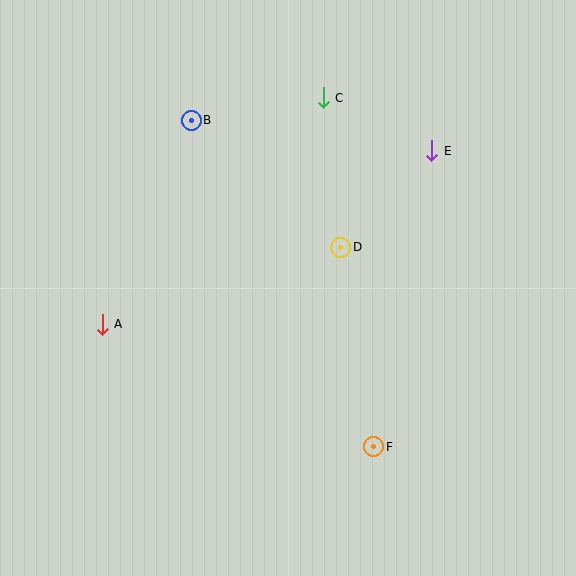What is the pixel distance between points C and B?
The distance between C and B is 134 pixels.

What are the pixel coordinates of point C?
Point C is at (323, 98).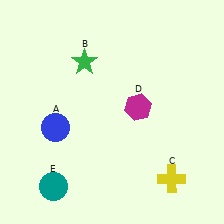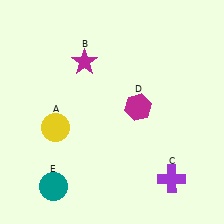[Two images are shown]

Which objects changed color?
A changed from blue to yellow. B changed from green to magenta. C changed from yellow to purple.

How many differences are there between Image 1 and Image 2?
There are 3 differences between the two images.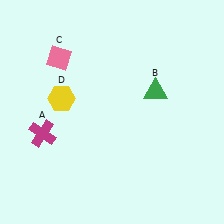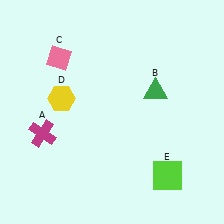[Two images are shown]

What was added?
A lime square (E) was added in Image 2.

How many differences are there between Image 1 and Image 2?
There is 1 difference between the two images.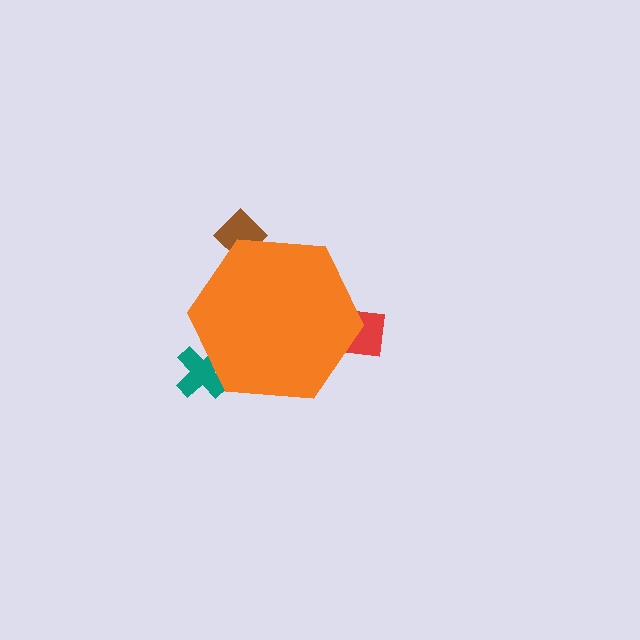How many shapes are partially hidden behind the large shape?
3 shapes are partially hidden.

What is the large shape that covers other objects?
An orange hexagon.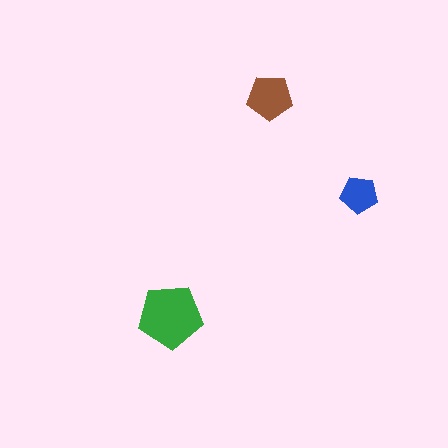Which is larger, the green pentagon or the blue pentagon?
The green one.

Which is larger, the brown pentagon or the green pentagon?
The green one.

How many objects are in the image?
There are 3 objects in the image.